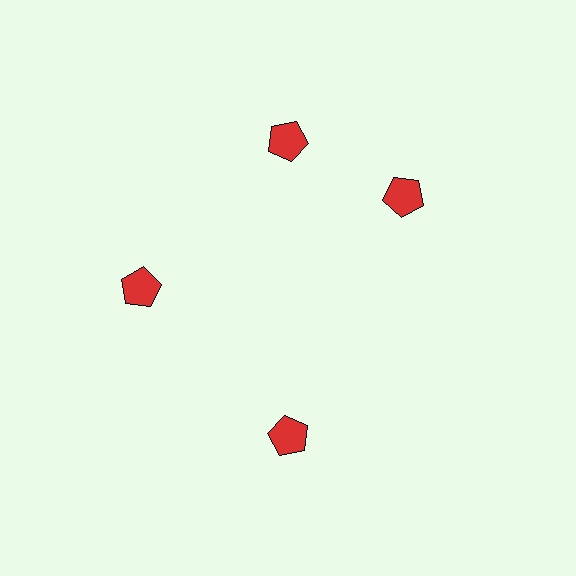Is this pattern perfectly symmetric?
No. The 4 red pentagons are arranged in a ring, but one element near the 3 o'clock position is rotated out of alignment along the ring, breaking the 4-fold rotational symmetry.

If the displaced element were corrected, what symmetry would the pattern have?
It would have 4-fold rotational symmetry — the pattern would map onto itself every 90 degrees.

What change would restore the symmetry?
The symmetry would be restored by rotating it back into even spacing with its neighbors so that all 4 pentagons sit at equal angles and equal distance from the center.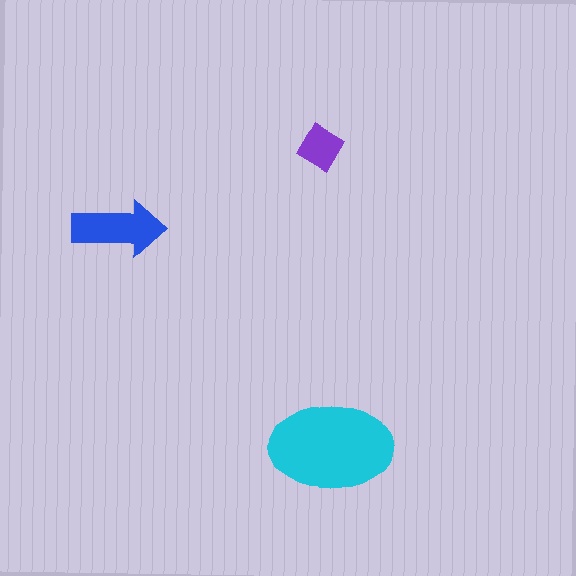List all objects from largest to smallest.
The cyan ellipse, the blue arrow, the purple diamond.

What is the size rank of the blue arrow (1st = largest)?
2nd.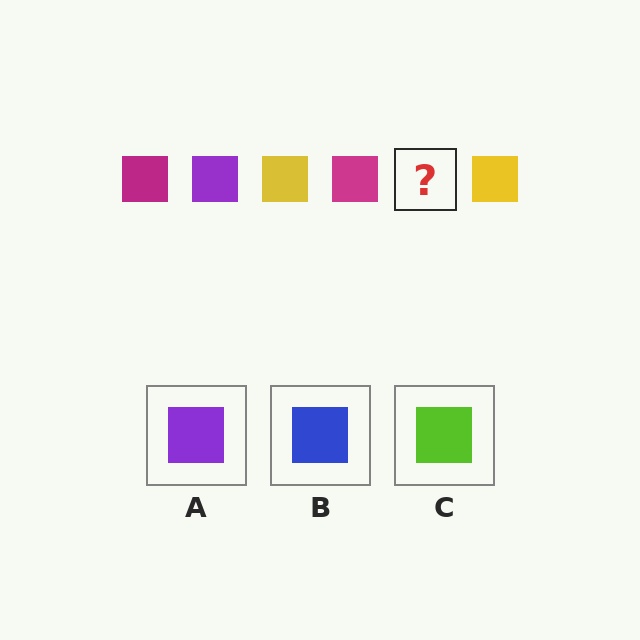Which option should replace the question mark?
Option A.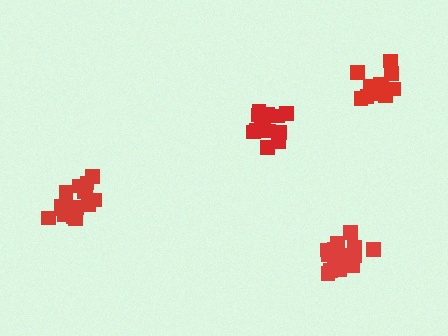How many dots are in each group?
Group 1: 15 dots, Group 2: 16 dots, Group 3: 16 dots, Group 4: 13 dots (60 total).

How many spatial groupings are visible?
There are 4 spatial groupings.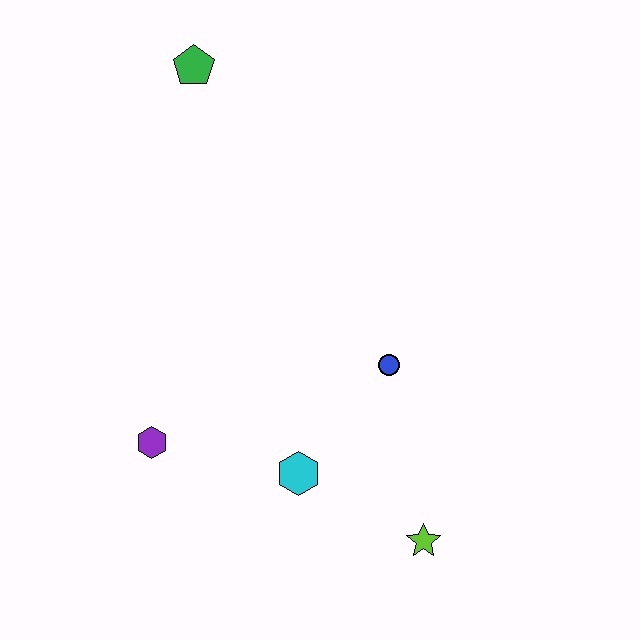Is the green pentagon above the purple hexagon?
Yes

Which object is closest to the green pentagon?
The blue circle is closest to the green pentagon.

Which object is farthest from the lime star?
The green pentagon is farthest from the lime star.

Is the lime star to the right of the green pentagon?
Yes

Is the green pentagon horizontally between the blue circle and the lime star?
No